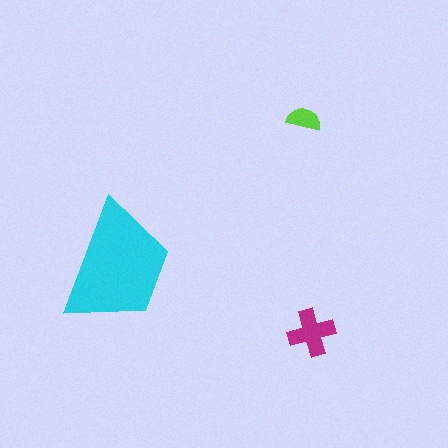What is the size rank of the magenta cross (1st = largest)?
2nd.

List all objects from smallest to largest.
The lime semicircle, the magenta cross, the cyan trapezoid.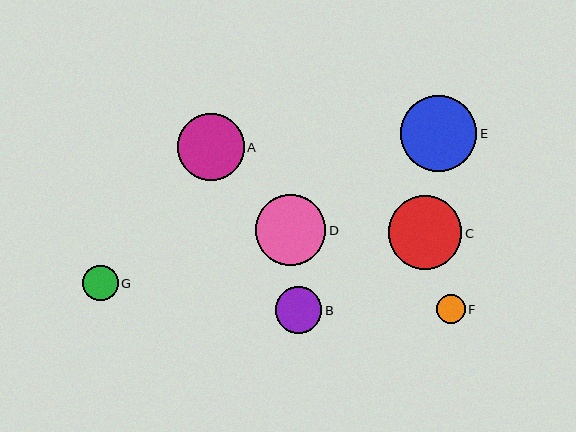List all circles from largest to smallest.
From largest to smallest: E, C, D, A, B, G, F.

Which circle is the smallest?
Circle F is the smallest with a size of approximately 29 pixels.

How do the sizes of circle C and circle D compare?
Circle C and circle D are approximately the same size.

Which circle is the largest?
Circle E is the largest with a size of approximately 76 pixels.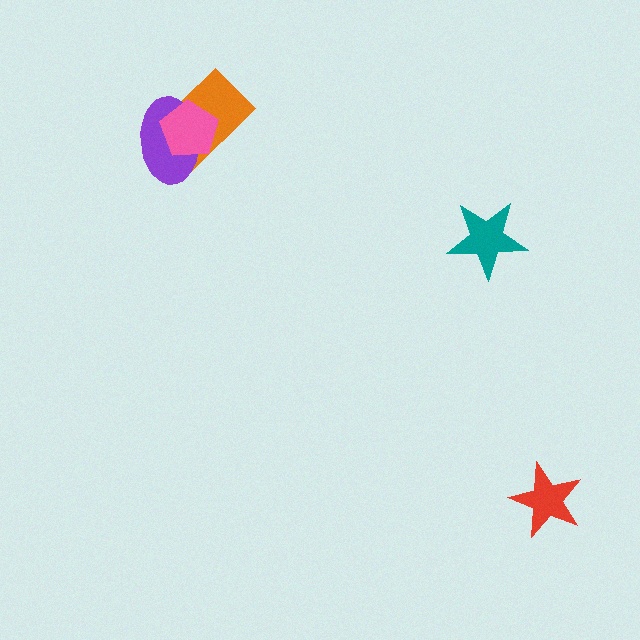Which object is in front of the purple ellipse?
The pink pentagon is in front of the purple ellipse.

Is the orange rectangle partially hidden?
Yes, it is partially covered by another shape.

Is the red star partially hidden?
No, no other shape covers it.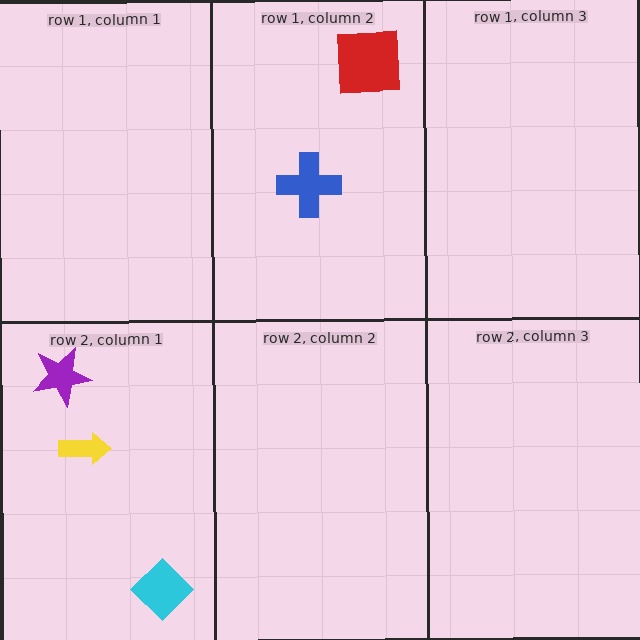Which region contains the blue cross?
The row 1, column 2 region.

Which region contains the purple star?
The row 2, column 1 region.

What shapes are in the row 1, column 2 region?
The blue cross, the red square.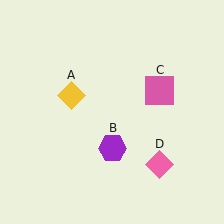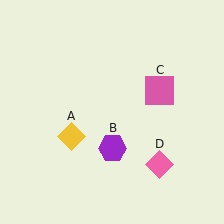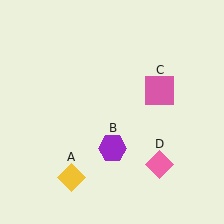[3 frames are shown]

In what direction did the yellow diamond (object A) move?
The yellow diamond (object A) moved down.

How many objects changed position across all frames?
1 object changed position: yellow diamond (object A).